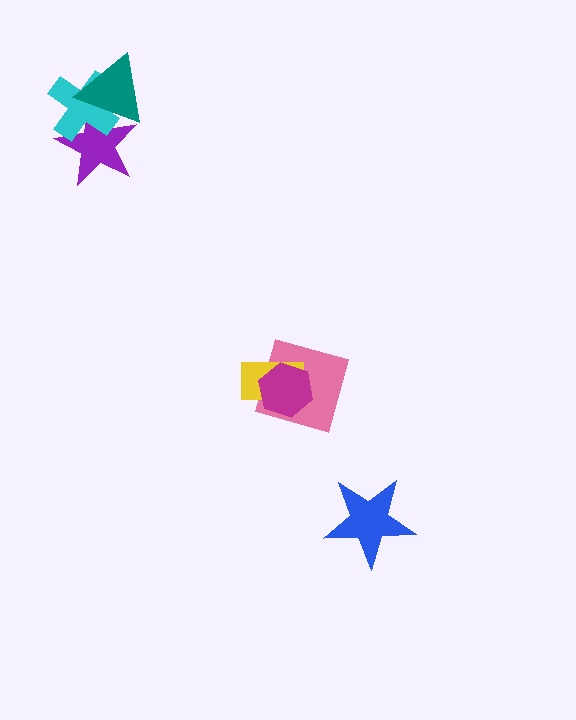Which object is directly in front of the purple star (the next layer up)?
The cyan cross is directly in front of the purple star.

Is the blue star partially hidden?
No, no other shape covers it.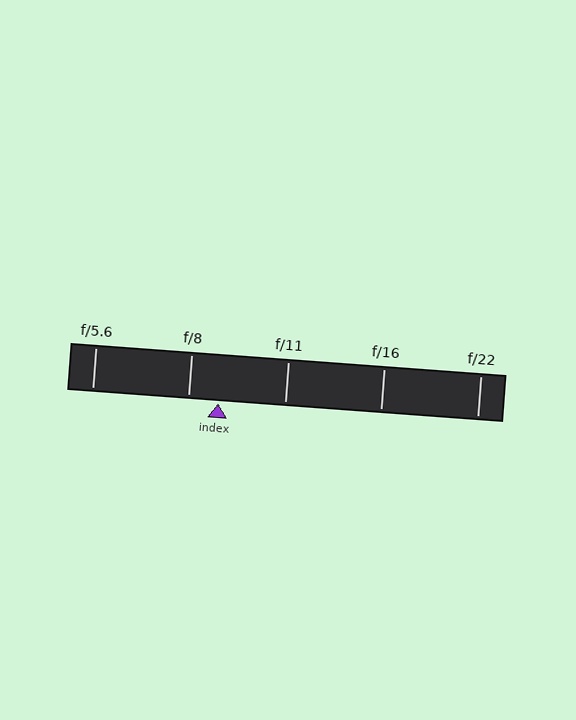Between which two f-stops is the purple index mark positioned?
The index mark is between f/8 and f/11.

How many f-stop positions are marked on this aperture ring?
There are 5 f-stop positions marked.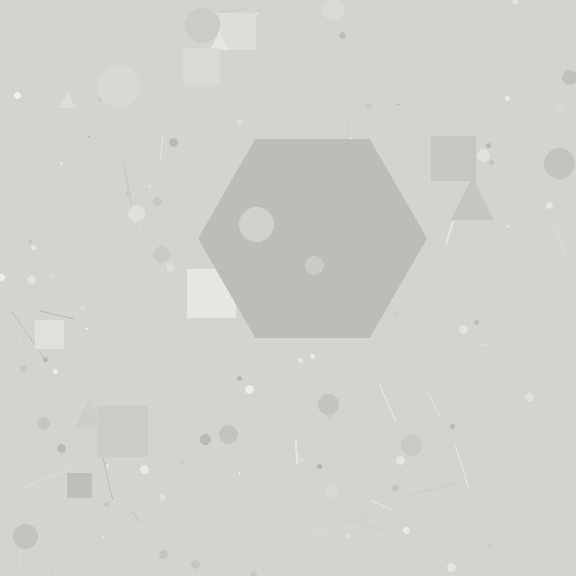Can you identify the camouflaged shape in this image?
The camouflaged shape is a hexagon.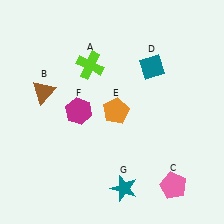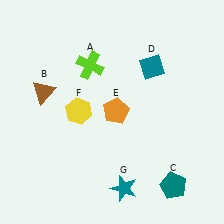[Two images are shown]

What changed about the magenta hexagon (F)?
In Image 1, F is magenta. In Image 2, it changed to yellow.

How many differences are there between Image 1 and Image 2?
There are 2 differences between the two images.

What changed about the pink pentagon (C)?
In Image 1, C is pink. In Image 2, it changed to teal.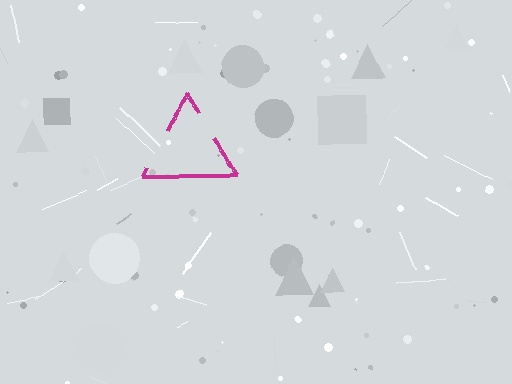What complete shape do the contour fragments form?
The contour fragments form a triangle.